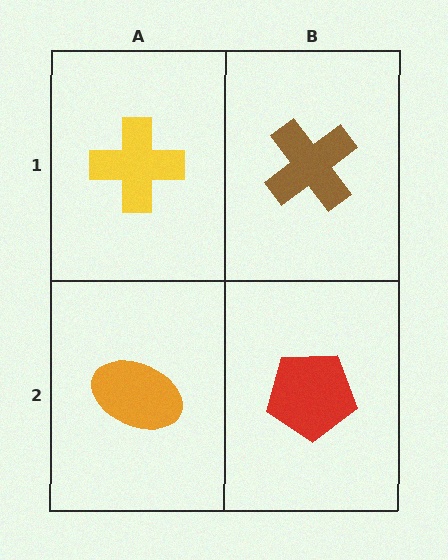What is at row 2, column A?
An orange ellipse.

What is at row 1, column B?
A brown cross.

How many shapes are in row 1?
2 shapes.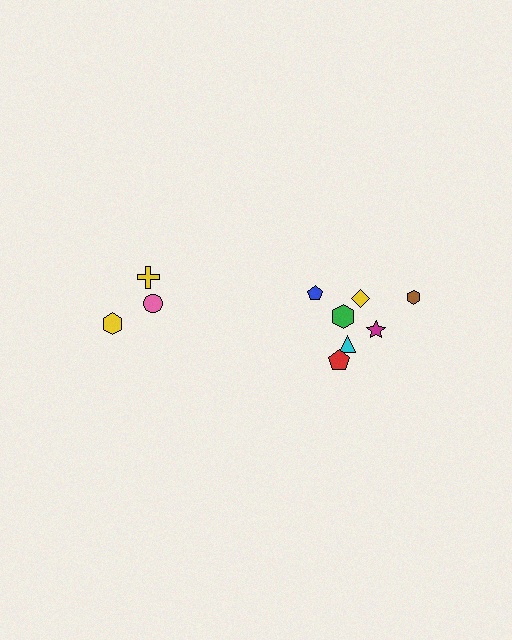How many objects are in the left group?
There are 3 objects.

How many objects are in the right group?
There are 7 objects.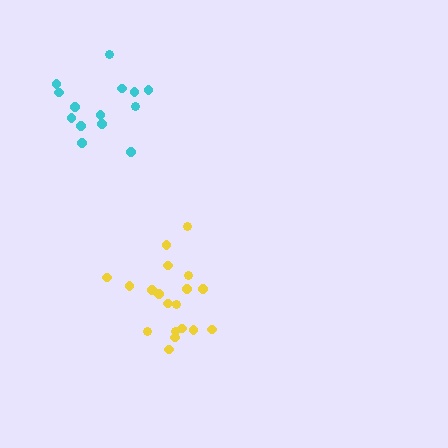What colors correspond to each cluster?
The clusters are colored: yellow, cyan.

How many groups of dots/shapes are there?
There are 2 groups.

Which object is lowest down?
The yellow cluster is bottommost.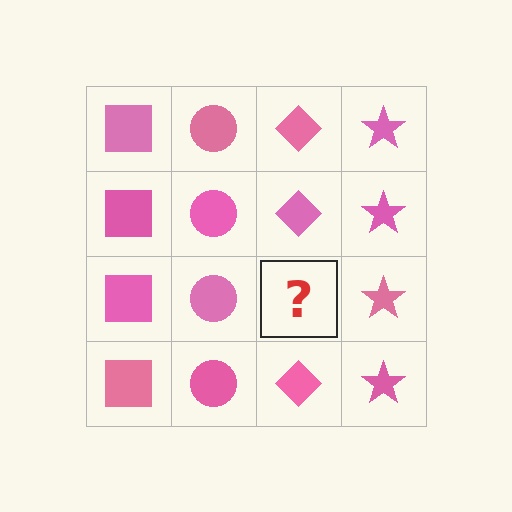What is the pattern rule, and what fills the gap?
The rule is that each column has a consistent shape. The gap should be filled with a pink diamond.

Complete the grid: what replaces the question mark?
The question mark should be replaced with a pink diamond.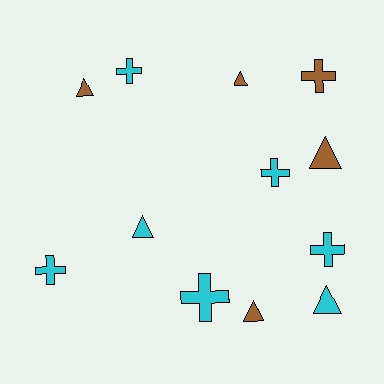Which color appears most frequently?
Cyan, with 7 objects.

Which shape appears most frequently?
Cross, with 6 objects.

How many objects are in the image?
There are 12 objects.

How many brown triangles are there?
There are 4 brown triangles.